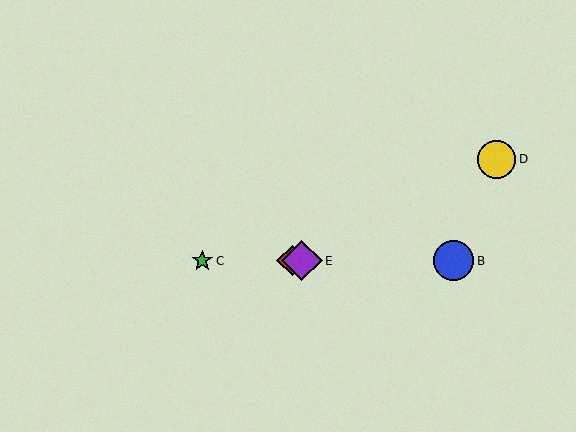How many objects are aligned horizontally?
4 objects (A, B, C, E) are aligned horizontally.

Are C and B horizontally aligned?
Yes, both are at y≈261.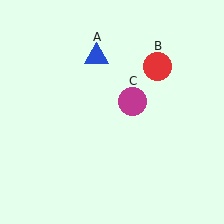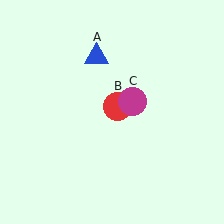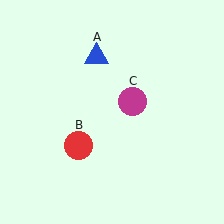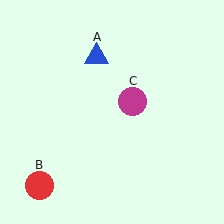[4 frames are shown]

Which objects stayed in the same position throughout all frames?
Blue triangle (object A) and magenta circle (object C) remained stationary.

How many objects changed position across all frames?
1 object changed position: red circle (object B).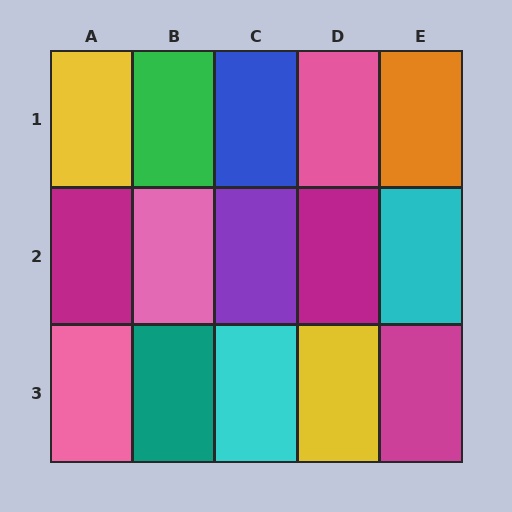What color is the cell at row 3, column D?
Yellow.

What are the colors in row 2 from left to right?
Magenta, pink, purple, magenta, cyan.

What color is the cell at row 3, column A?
Pink.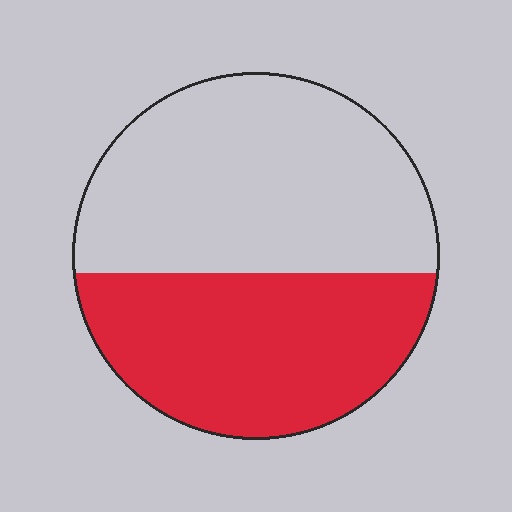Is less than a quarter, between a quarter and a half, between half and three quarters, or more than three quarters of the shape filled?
Between a quarter and a half.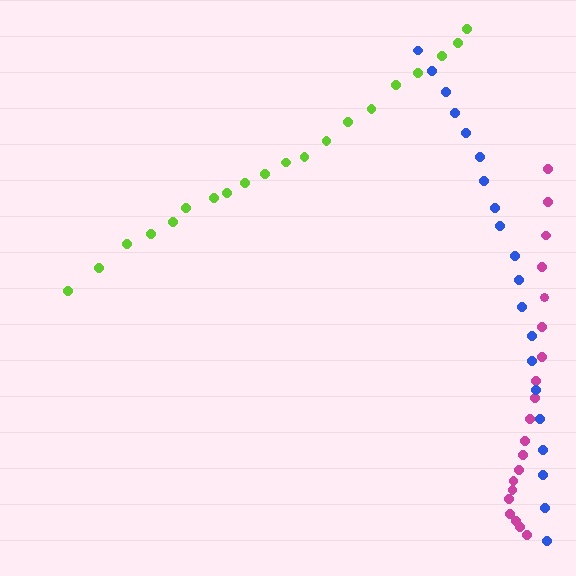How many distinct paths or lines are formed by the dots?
There are 3 distinct paths.